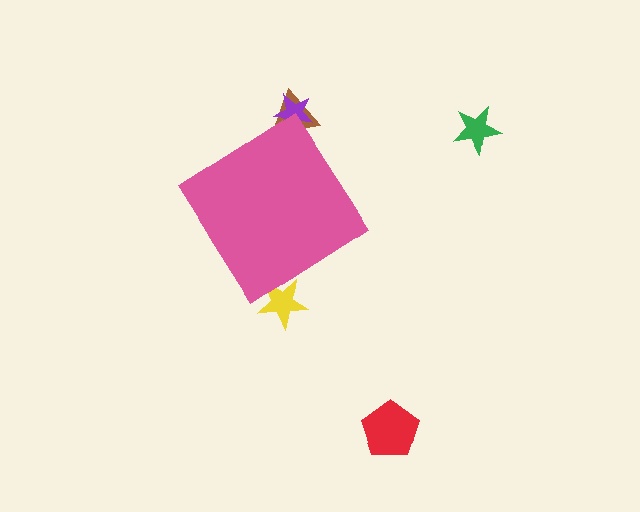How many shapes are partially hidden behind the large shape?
3 shapes are partially hidden.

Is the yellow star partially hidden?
Yes, the yellow star is partially hidden behind the pink diamond.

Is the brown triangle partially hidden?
Yes, the brown triangle is partially hidden behind the pink diamond.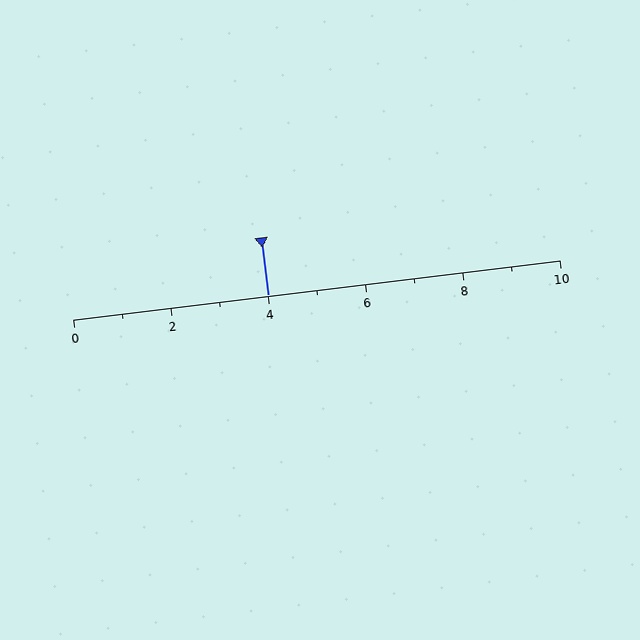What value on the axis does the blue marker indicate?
The marker indicates approximately 4.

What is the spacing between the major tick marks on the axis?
The major ticks are spaced 2 apart.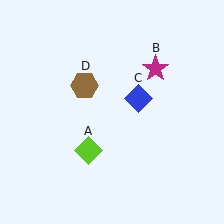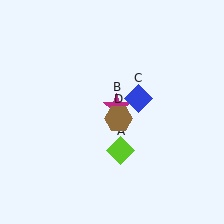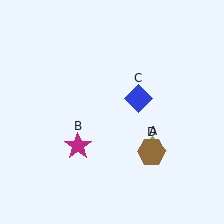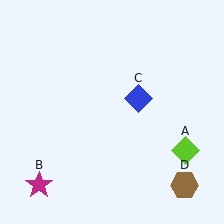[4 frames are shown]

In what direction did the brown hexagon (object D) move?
The brown hexagon (object D) moved down and to the right.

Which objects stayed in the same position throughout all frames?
Blue diamond (object C) remained stationary.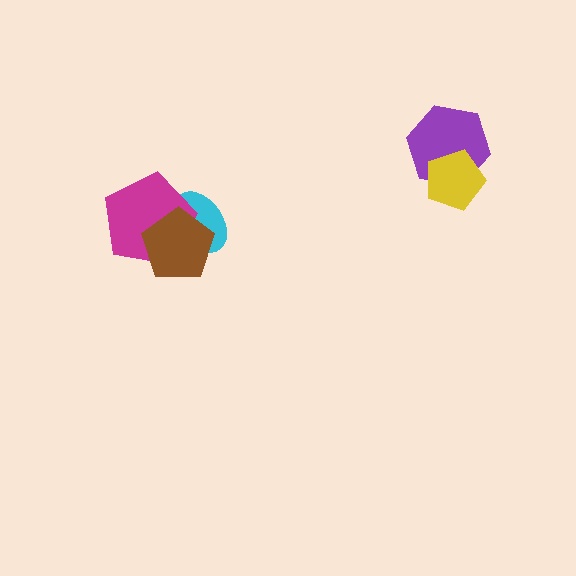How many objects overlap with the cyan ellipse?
2 objects overlap with the cyan ellipse.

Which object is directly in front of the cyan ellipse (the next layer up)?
The magenta pentagon is directly in front of the cyan ellipse.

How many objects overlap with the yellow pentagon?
1 object overlaps with the yellow pentagon.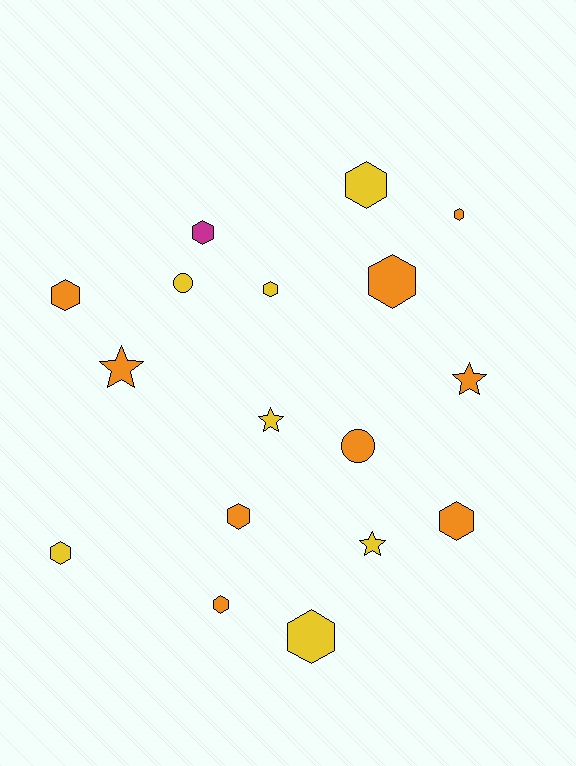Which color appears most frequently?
Orange, with 9 objects.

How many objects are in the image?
There are 17 objects.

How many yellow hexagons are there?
There are 4 yellow hexagons.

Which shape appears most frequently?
Hexagon, with 11 objects.